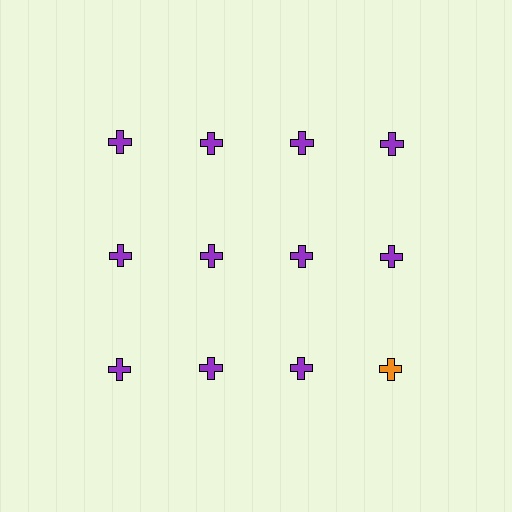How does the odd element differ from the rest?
It has a different color: orange instead of purple.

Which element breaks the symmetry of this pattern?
The orange cross in the third row, second from right column breaks the symmetry. All other shapes are purple crosses.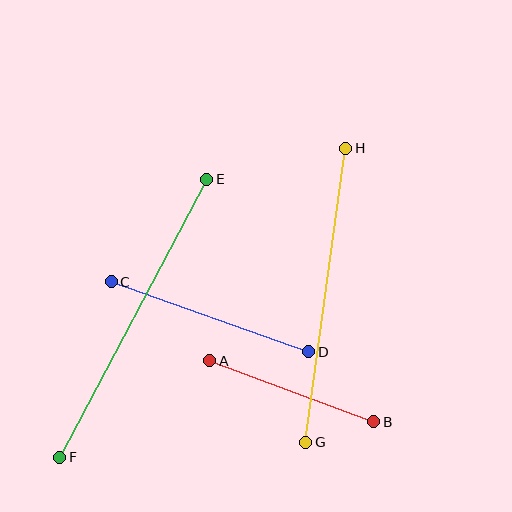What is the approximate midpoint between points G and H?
The midpoint is at approximately (326, 295) pixels.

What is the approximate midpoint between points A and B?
The midpoint is at approximately (292, 391) pixels.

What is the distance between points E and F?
The distance is approximately 315 pixels.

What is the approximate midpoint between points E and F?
The midpoint is at approximately (133, 318) pixels.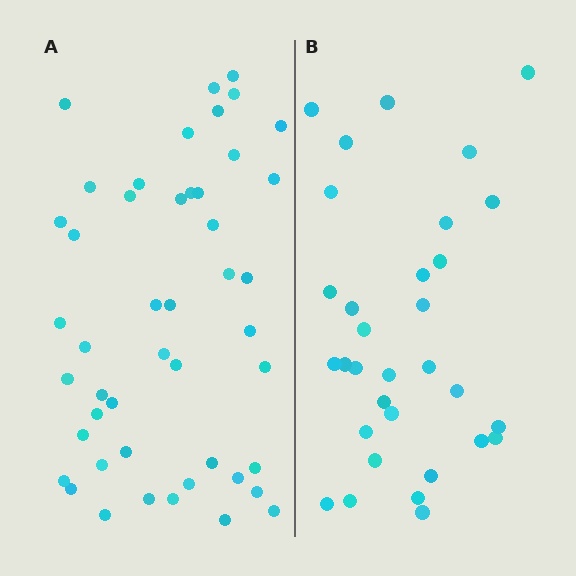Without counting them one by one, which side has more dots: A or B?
Region A (the left region) has more dots.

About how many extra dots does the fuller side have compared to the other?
Region A has approximately 15 more dots than region B.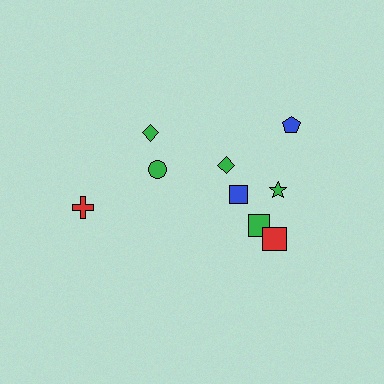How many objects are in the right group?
There are 6 objects.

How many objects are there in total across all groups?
There are 9 objects.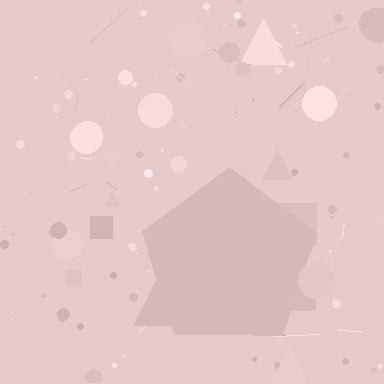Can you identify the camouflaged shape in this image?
The camouflaged shape is a pentagon.